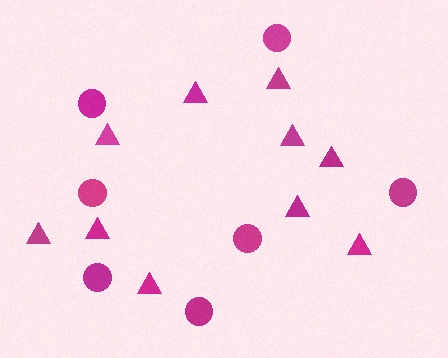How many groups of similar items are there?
There are 2 groups: one group of triangles (10) and one group of circles (7).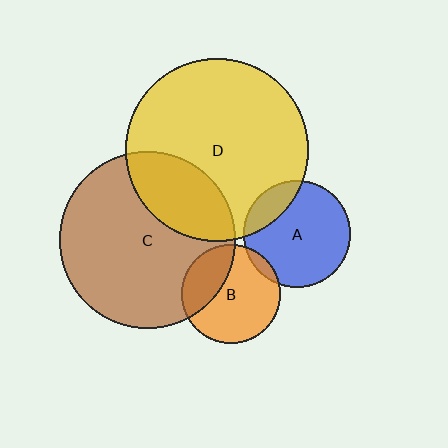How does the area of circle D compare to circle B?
Approximately 3.4 times.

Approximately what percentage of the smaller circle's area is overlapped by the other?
Approximately 30%.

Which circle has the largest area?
Circle D (yellow).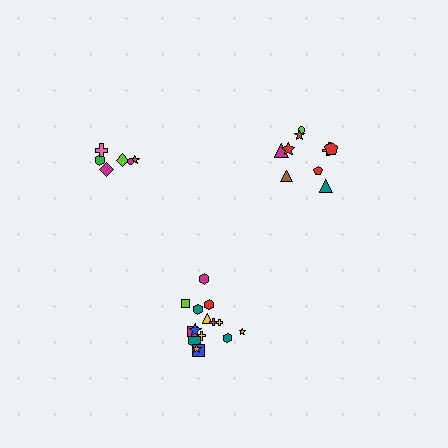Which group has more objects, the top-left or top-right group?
The top-right group.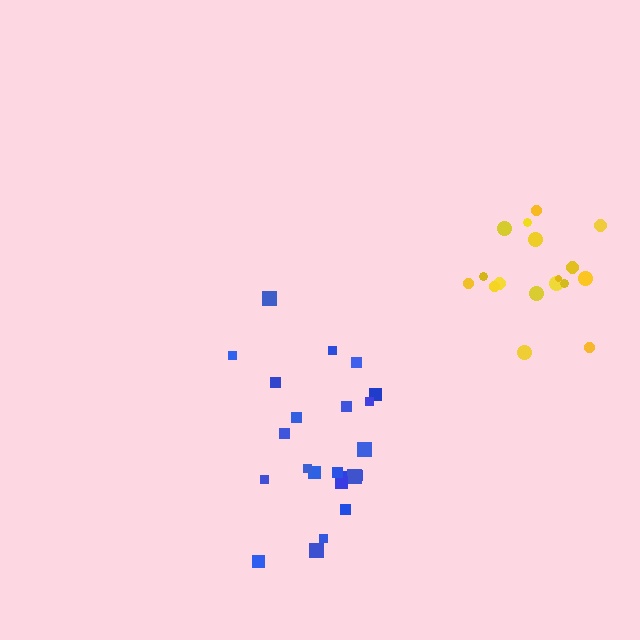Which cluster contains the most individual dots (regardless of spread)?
Blue (23).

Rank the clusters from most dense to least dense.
yellow, blue.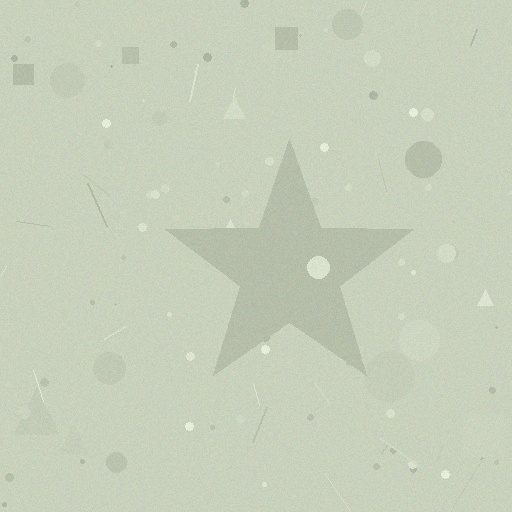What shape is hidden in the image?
A star is hidden in the image.